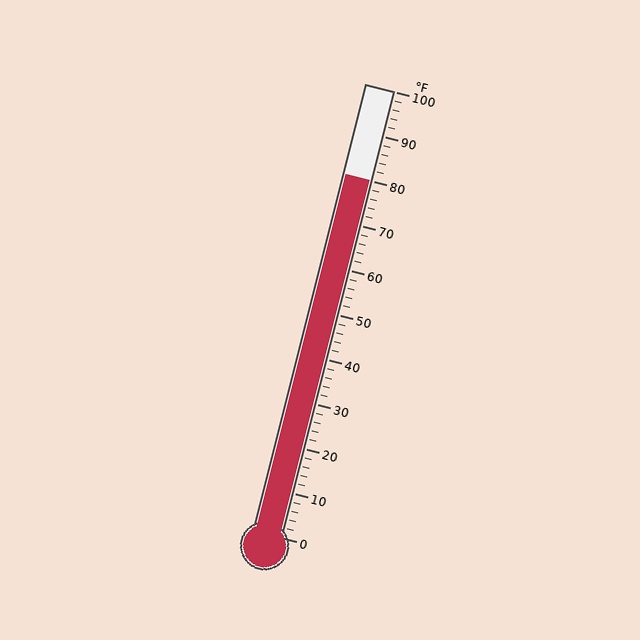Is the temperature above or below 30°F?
The temperature is above 30°F.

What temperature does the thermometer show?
The thermometer shows approximately 80°F.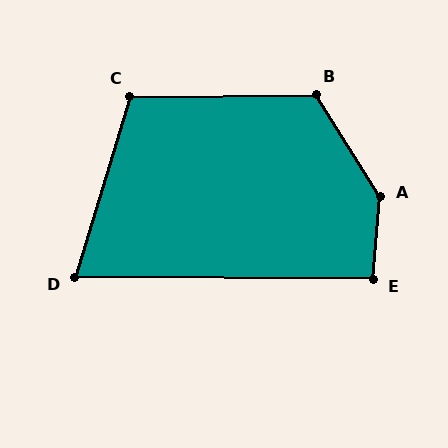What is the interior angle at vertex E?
Approximately 95 degrees (approximately right).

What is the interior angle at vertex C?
Approximately 107 degrees (obtuse).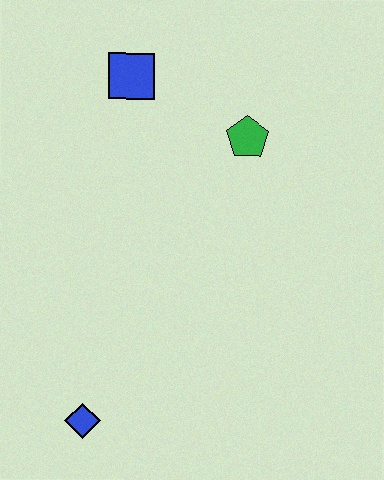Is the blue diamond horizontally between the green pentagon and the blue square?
No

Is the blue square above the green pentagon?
Yes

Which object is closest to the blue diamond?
The green pentagon is closest to the blue diamond.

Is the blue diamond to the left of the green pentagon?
Yes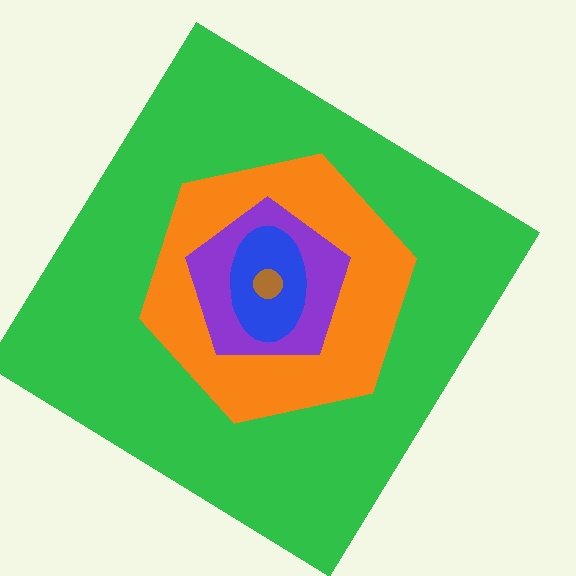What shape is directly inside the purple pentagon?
The blue ellipse.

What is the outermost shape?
The green diamond.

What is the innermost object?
The brown circle.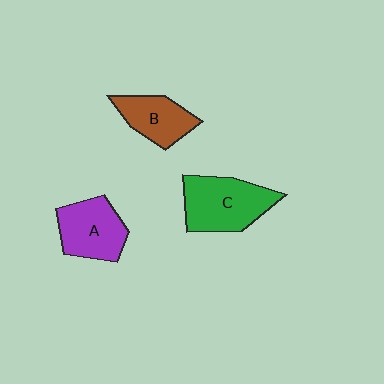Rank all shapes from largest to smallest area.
From largest to smallest: C (green), A (purple), B (brown).